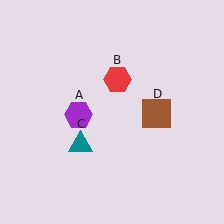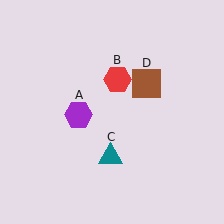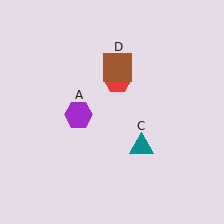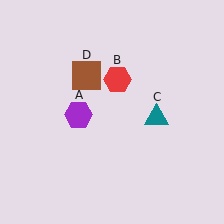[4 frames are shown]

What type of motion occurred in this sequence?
The teal triangle (object C), brown square (object D) rotated counterclockwise around the center of the scene.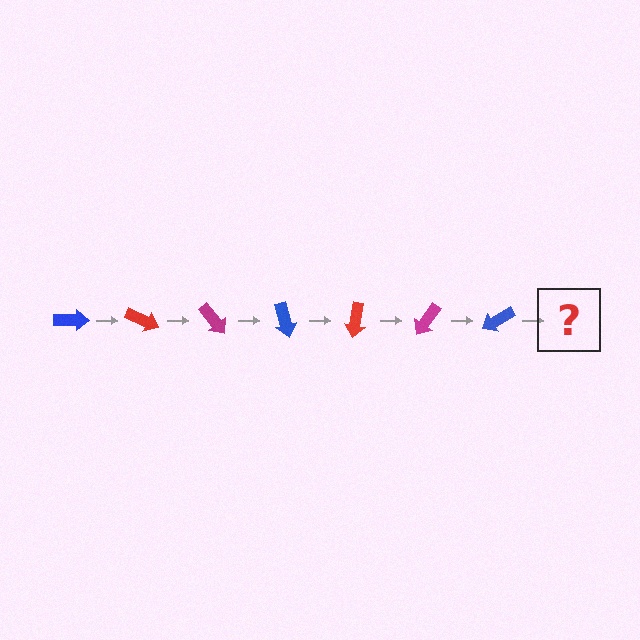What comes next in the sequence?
The next element should be a red arrow, rotated 175 degrees from the start.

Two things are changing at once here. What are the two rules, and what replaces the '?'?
The two rules are that it rotates 25 degrees each step and the color cycles through blue, red, and magenta. The '?' should be a red arrow, rotated 175 degrees from the start.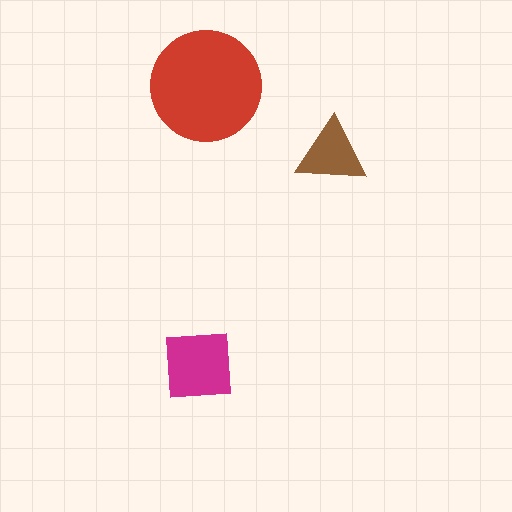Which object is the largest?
The red circle.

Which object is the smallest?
The brown triangle.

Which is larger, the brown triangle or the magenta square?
The magenta square.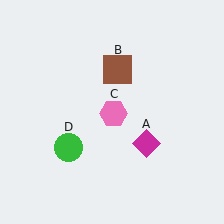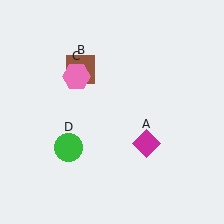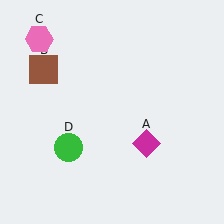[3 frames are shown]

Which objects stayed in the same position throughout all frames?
Magenta diamond (object A) and green circle (object D) remained stationary.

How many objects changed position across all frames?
2 objects changed position: brown square (object B), pink hexagon (object C).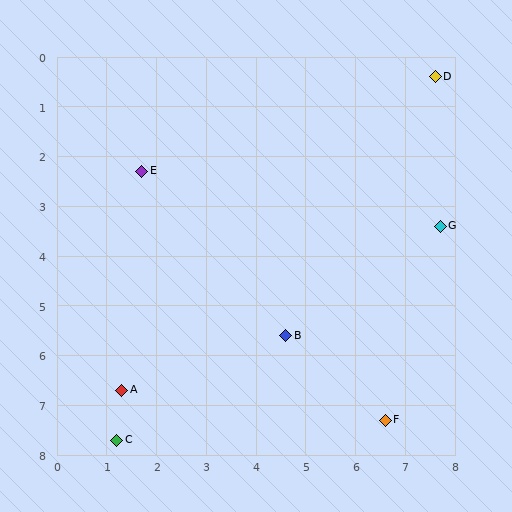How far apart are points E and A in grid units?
Points E and A are about 4.4 grid units apart.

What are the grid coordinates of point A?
Point A is at approximately (1.3, 6.7).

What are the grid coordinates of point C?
Point C is at approximately (1.2, 7.7).